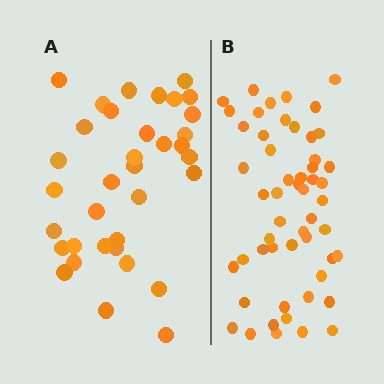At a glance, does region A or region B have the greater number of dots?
Region B (the right region) has more dots.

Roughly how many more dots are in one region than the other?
Region B has approximately 20 more dots than region A.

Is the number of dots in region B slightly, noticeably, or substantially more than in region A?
Region B has substantially more. The ratio is roughly 1.5 to 1.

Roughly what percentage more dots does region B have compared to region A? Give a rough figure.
About 50% more.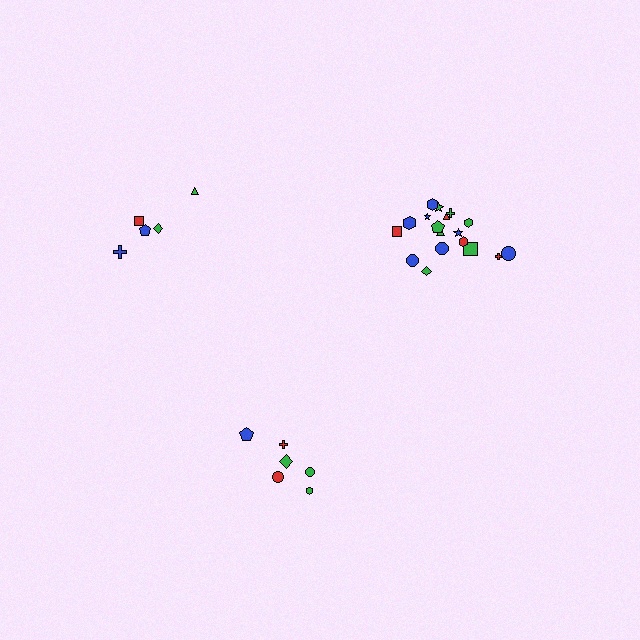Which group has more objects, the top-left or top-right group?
The top-right group.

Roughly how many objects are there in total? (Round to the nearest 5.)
Roughly 30 objects in total.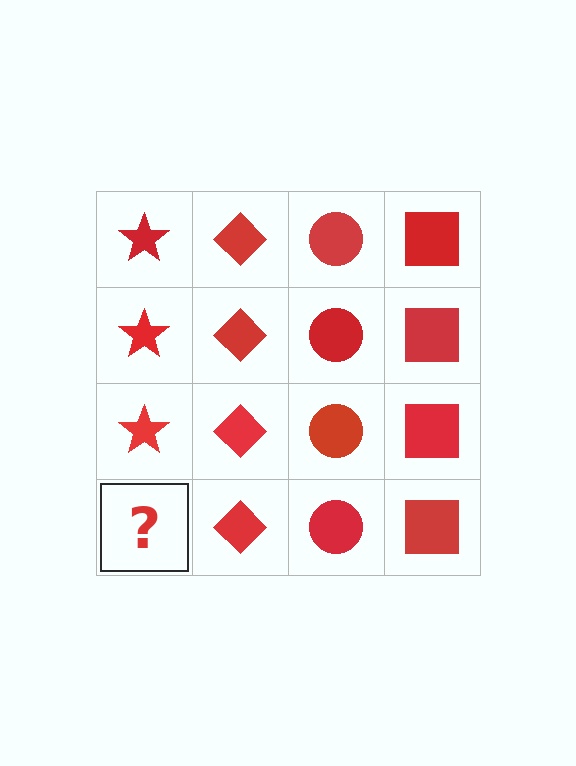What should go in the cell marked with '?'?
The missing cell should contain a red star.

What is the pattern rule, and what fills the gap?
The rule is that each column has a consistent shape. The gap should be filled with a red star.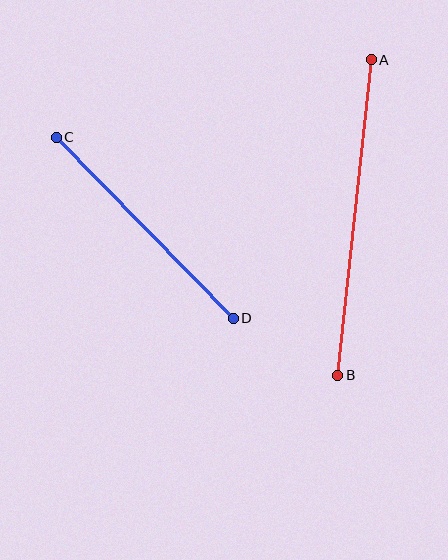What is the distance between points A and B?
The distance is approximately 317 pixels.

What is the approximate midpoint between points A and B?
The midpoint is at approximately (355, 218) pixels.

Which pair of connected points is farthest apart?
Points A and B are farthest apart.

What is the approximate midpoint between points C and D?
The midpoint is at approximately (145, 228) pixels.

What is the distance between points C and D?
The distance is approximately 253 pixels.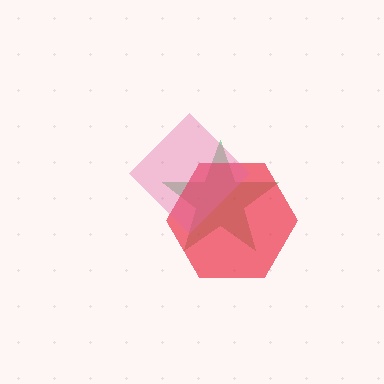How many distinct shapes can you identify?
There are 3 distinct shapes: a green star, a red hexagon, a pink diamond.